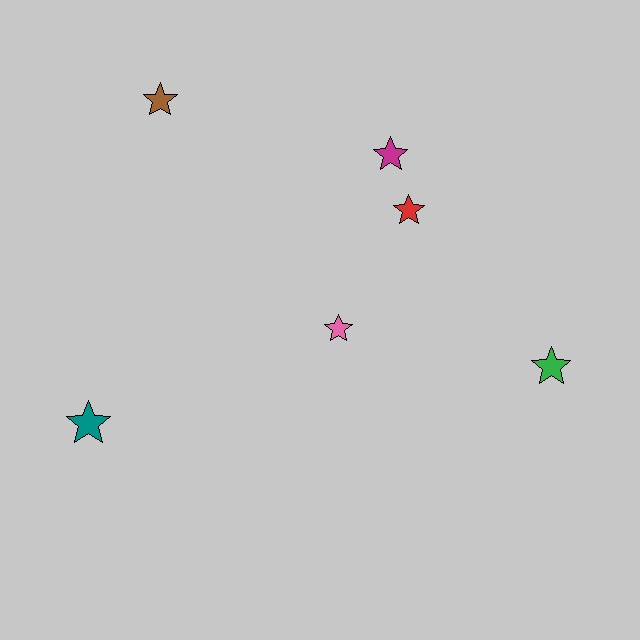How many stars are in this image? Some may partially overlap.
There are 6 stars.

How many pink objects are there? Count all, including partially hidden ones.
There is 1 pink object.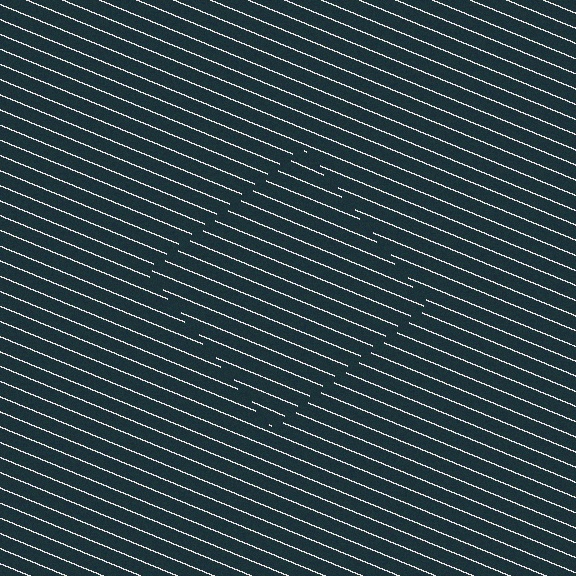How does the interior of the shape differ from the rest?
The interior of the shape contains the same grating, shifted by half a period — the contour is defined by the phase discontinuity where line-ends from the inner and outer gratings abut.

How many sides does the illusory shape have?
4 sides — the line-ends trace a square.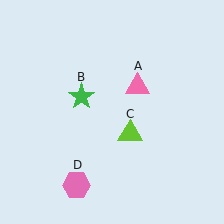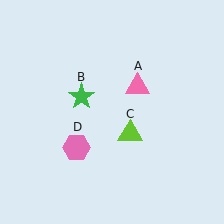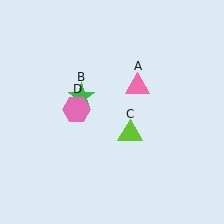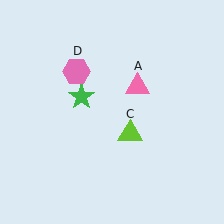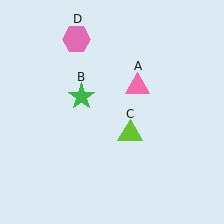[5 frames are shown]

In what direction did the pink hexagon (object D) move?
The pink hexagon (object D) moved up.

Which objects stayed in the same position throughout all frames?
Pink triangle (object A) and green star (object B) and lime triangle (object C) remained stationary.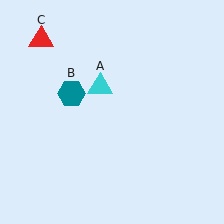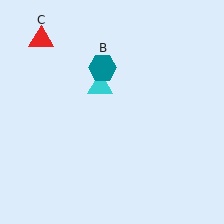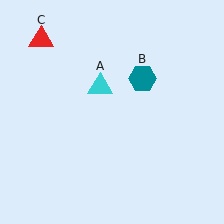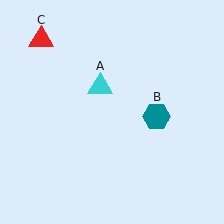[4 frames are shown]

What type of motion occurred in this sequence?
The teal hexagon (object B) rotated clockwise around the center of the scene.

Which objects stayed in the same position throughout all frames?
Cyan triangle (object A) and red triangle (object C) remained stationary.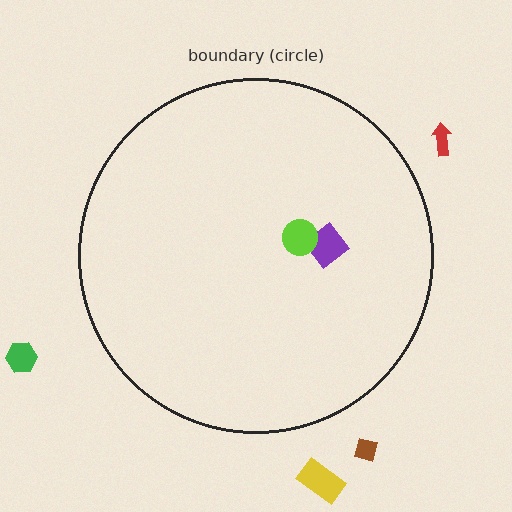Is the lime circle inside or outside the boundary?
Inside.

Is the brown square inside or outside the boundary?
Outside.